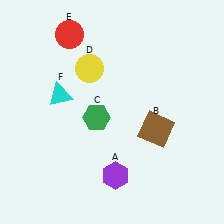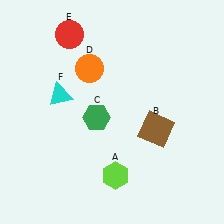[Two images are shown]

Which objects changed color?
A changed from purple to lime. D changed from yellow to orange.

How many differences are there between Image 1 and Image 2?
There are 2 differences between the two images.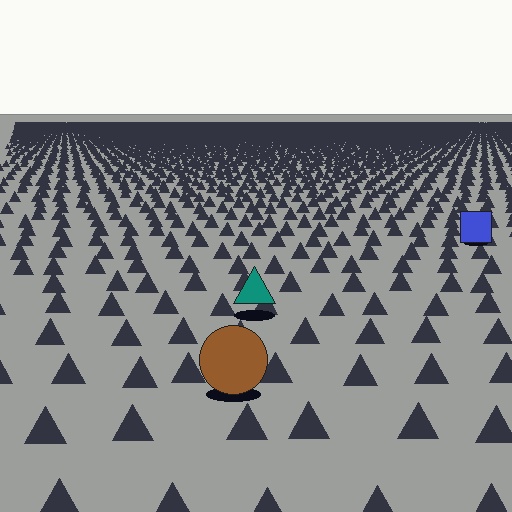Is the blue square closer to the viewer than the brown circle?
No. The brown circle is closer — you can tell from the texture gradient: the ground texture is coarser near it.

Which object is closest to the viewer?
The brown circle is closest. The texture marks near it are larger and more spread out.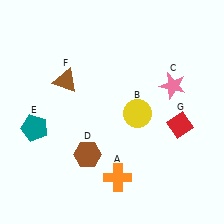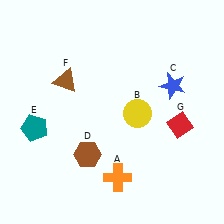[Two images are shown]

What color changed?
The star (C) changed from pink in Image 1 to blue in Image 2.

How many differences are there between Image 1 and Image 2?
There is 1 difference between the two images.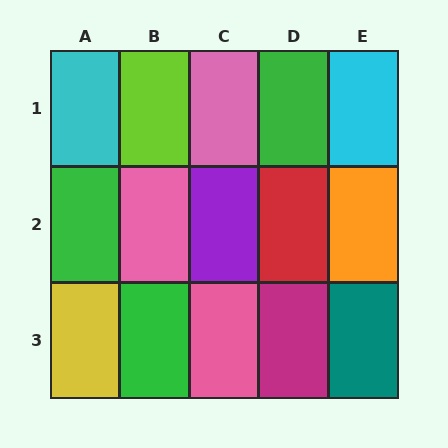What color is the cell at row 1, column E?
Cyan.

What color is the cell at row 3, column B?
Green.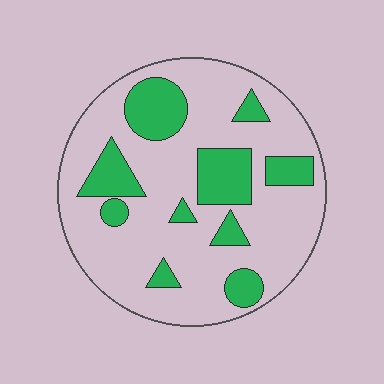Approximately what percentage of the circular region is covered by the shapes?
Approximately 25%.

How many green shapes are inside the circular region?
10.